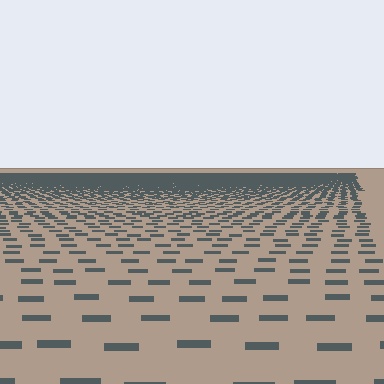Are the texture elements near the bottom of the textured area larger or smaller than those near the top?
Larger. Near the bottom, elements are closer to the viewer and appear at a bigger on-screen size.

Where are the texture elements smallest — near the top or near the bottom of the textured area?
Near the top.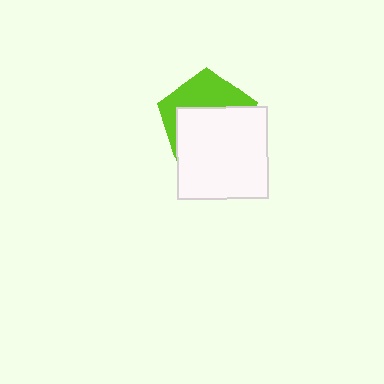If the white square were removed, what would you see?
You would see the complete lime pentagon.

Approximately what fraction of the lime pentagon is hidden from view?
Roughly 59% of the lime pentagon is hidden behind the white square.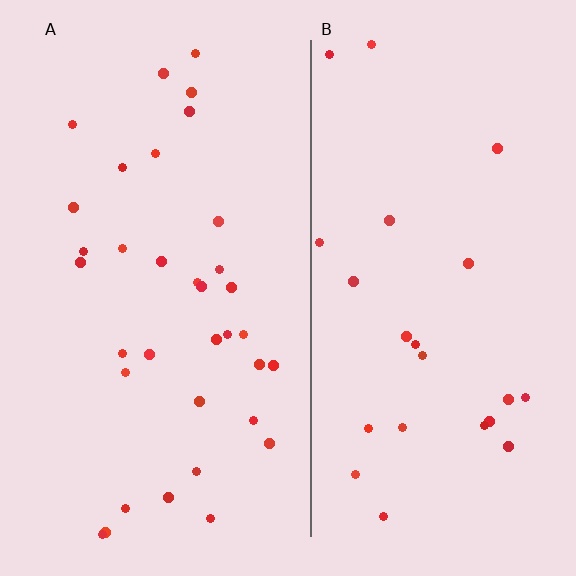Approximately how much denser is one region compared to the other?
Approximately 1.5× — region A over region B.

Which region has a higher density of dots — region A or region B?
A (the left).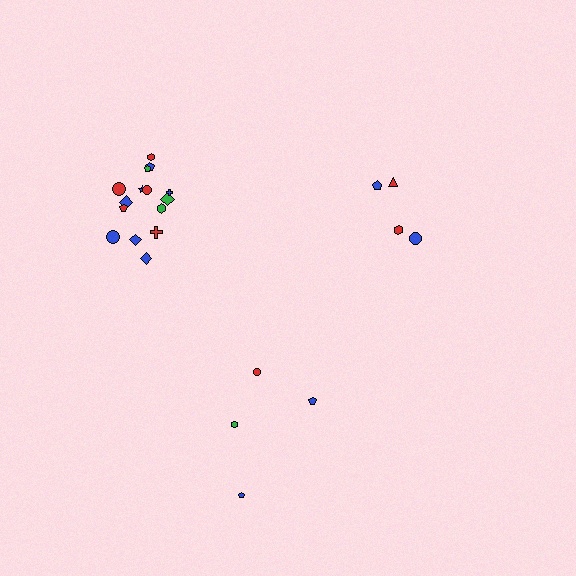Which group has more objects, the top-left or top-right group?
The top-left group.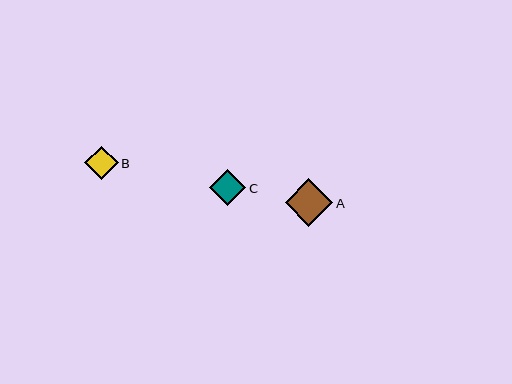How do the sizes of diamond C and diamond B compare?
Diamond C and diamond B are approximately the same size.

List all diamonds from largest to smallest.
From largest to smallest: A, C, B.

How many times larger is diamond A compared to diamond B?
Diamond A is approximately 1.4 times the size of diamond B.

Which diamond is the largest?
Diamond A is the largest with a size of approximately 48 pixels.